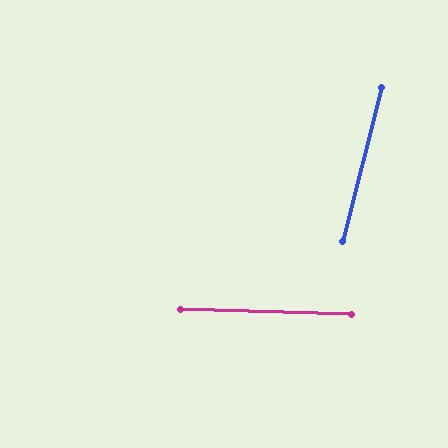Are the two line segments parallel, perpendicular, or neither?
Neither parallel nor perpendicular — they differ by about 77°.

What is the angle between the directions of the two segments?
Approximately 77 degrees.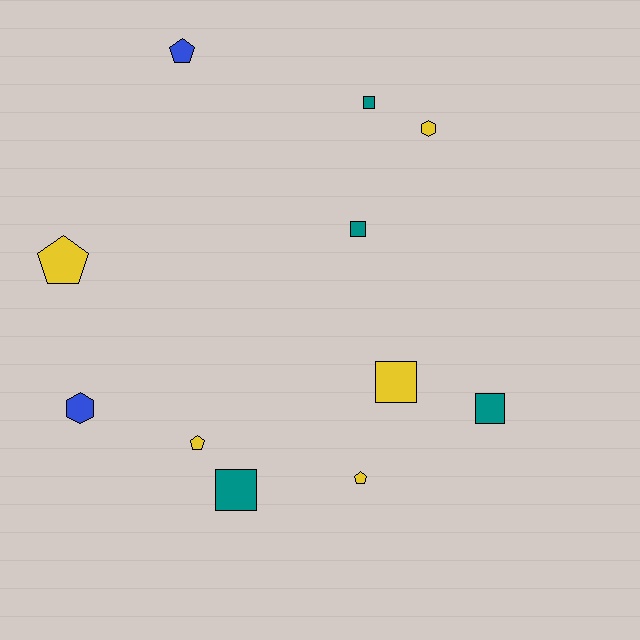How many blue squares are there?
There are no blue squares.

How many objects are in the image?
There are 11 objects.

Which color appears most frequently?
Yellow, with 5 objects.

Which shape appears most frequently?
Square, with 5 objects.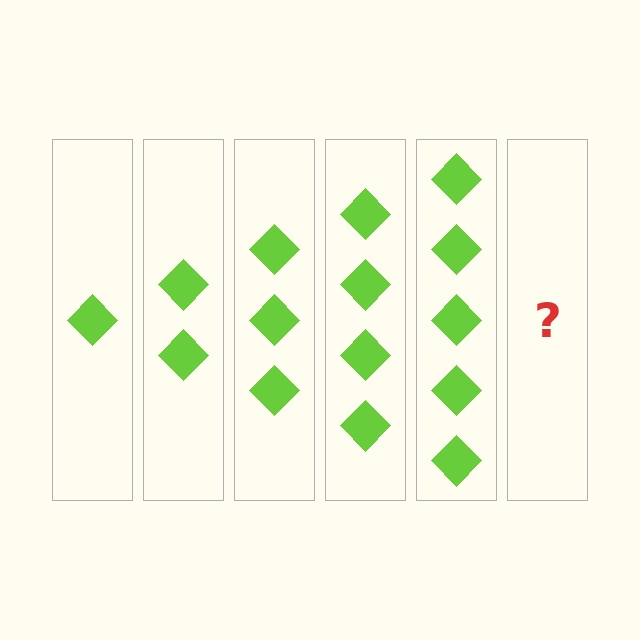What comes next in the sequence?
The next element should be 6 diamonds.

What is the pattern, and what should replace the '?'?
The pattern is that each step adds one more diamond. The '?' should be 6 diamonds.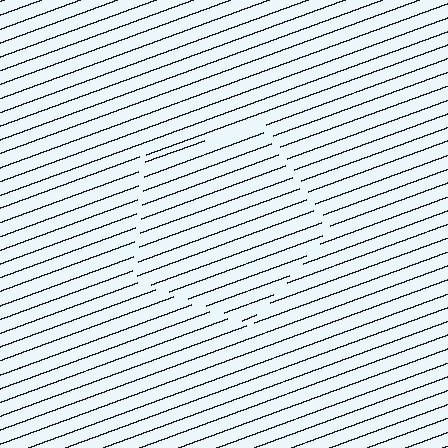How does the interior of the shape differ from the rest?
The interior of the shape contains the same grating, shifted by half a period — the contour is defined by the phase discontinuity where line-ends from the inner and outer gratings abut.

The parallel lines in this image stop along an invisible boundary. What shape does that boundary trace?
An illusory pentagon. The interior of the shape contains the same grating, shifted by half a period — the contour is defined by the phase discontinuity where line-ends from the inner and outer gratings abut.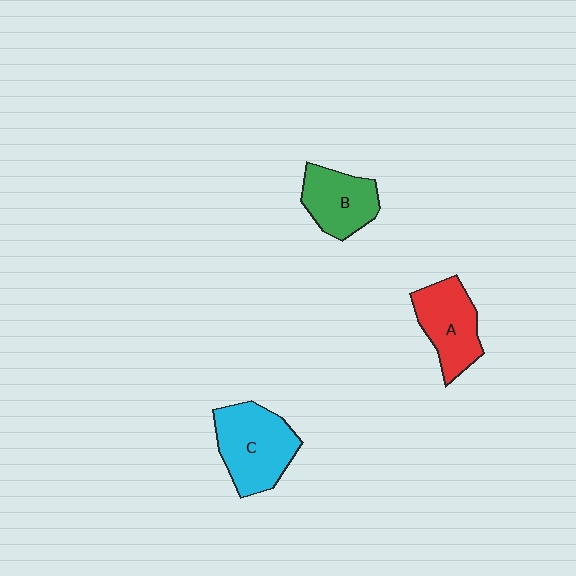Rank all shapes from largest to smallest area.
From largest to smallest: C (cyan), A (red), B (green).